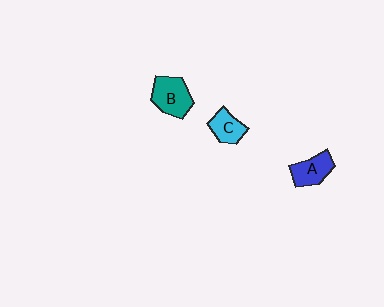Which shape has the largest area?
Shape B (teal).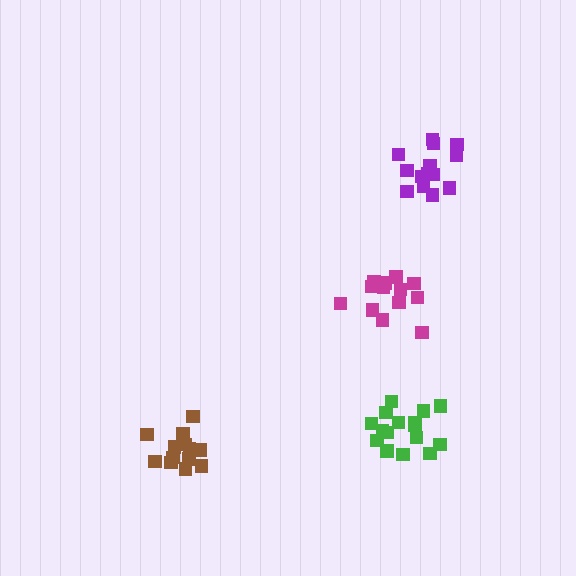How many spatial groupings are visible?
There are 4 spatial groupings.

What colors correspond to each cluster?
The clusters are colored: magenta, green, purple, brown.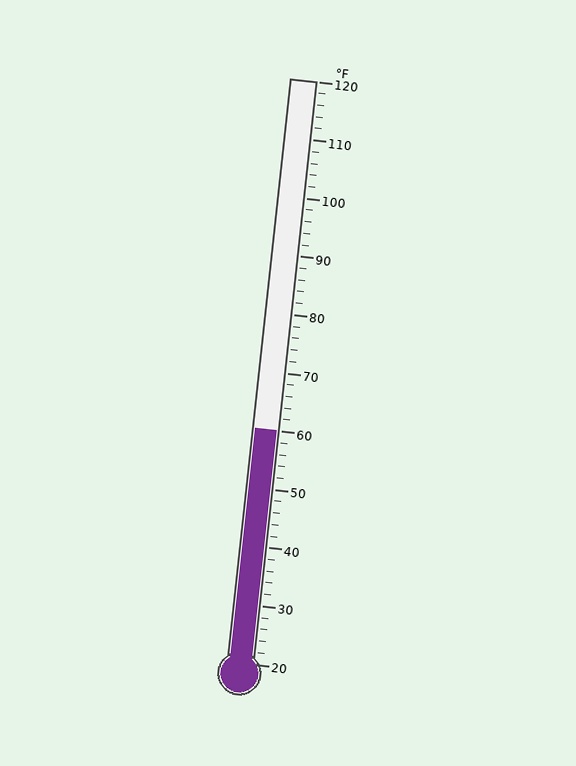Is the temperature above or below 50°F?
The temperature is above 50°F.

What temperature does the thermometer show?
The thermometer shows approximately 60°F.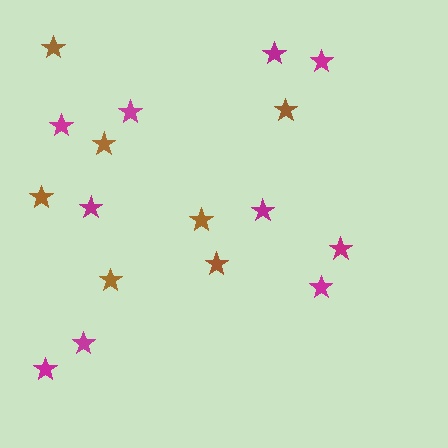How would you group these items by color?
There are 2 groups: one group of magenta stars (10) and one group of brown stars (7).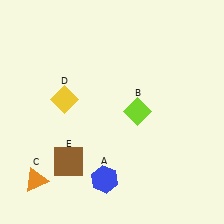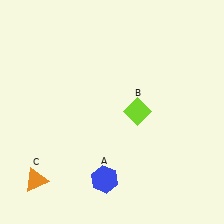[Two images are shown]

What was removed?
The brown square (E), the yellow diamond (D) were removed in Image 2.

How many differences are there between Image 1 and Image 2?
There are 2 differences between the two images.